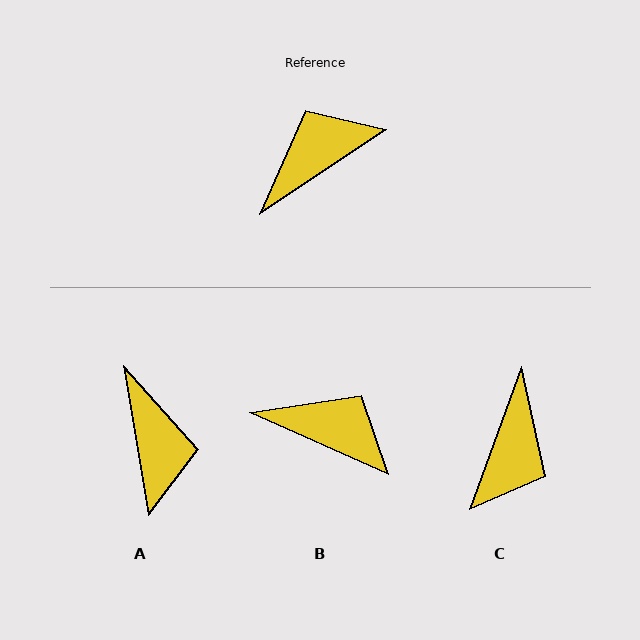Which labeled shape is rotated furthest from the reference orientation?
C, about 144 degrees away.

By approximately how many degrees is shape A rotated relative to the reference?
Approximately 114 degrees clockwise.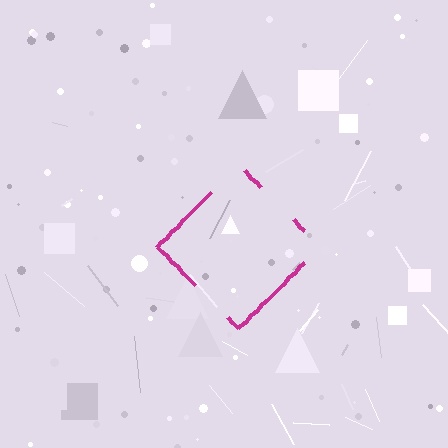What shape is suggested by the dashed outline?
The dashed outline suggests a diamond.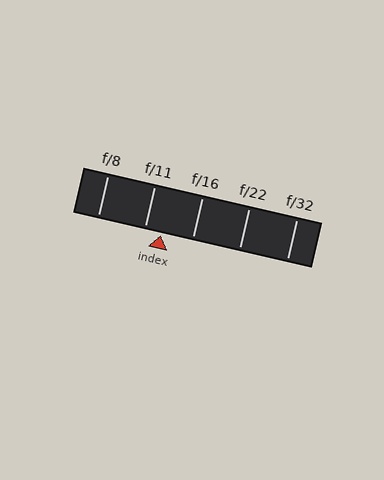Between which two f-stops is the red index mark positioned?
The index mark is between f/11 and f/16.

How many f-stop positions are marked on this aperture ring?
There are 5 f-stop positions marked.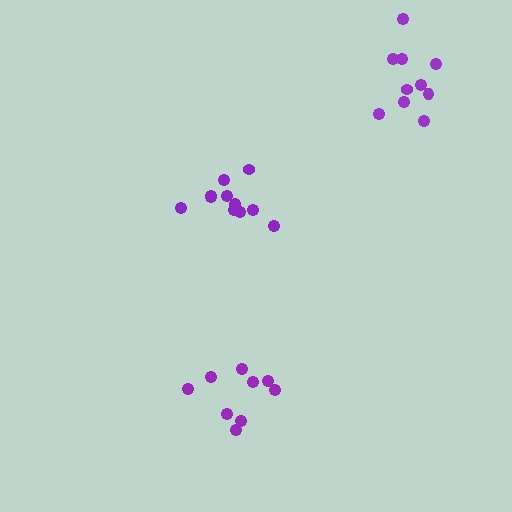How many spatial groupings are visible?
There are 3 spatial groupings.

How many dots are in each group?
Group 1: 10 dots, Group 2: 9 dots, Group 3: 11 dots (30 total).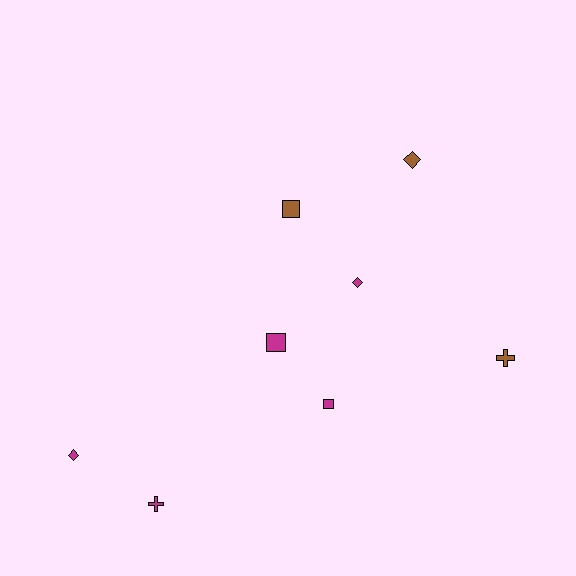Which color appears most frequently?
Magenta, with 5 objects.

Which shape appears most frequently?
Square, with 3 objects.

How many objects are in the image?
There are 8 objects.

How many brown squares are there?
There is 1 brown square.